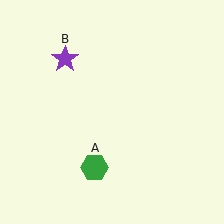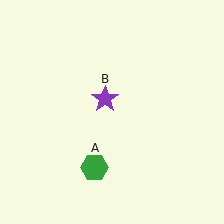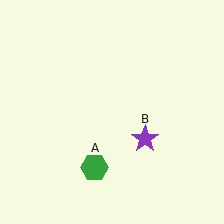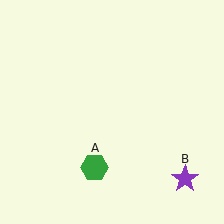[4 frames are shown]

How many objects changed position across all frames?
1 object changed position: purple star (object B).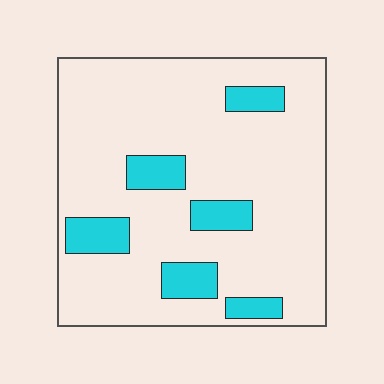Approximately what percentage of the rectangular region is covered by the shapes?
Approximately 15%.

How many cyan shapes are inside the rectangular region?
6.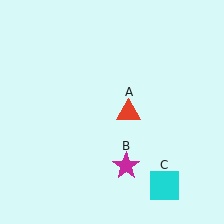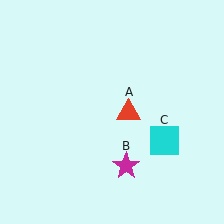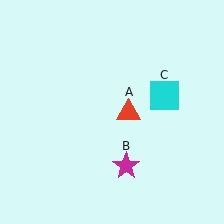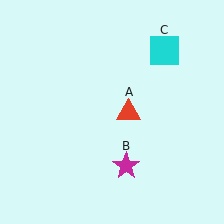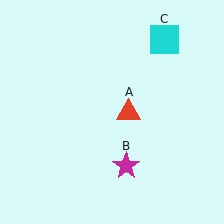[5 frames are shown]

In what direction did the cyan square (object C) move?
The cyan square (object C) moved up.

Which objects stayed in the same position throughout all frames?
Red triangle (object A) and magenta star (object B) remained stationary.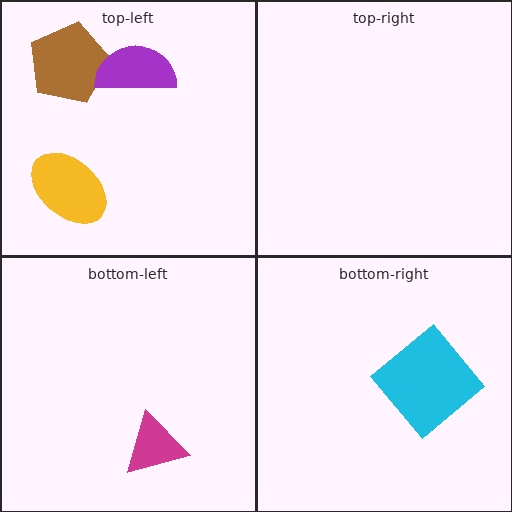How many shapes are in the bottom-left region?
1.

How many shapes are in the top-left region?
3.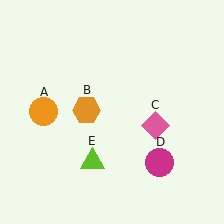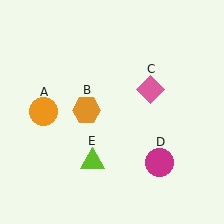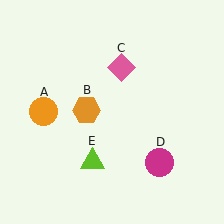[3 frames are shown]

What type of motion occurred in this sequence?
The pink diamond (object C) rotated counterclockwise around the center of the scene.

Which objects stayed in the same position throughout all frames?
Orange circle (object A) and orange hexagon (object B) and magenta circle (object D) and lime triangle (object E) remained stationary.